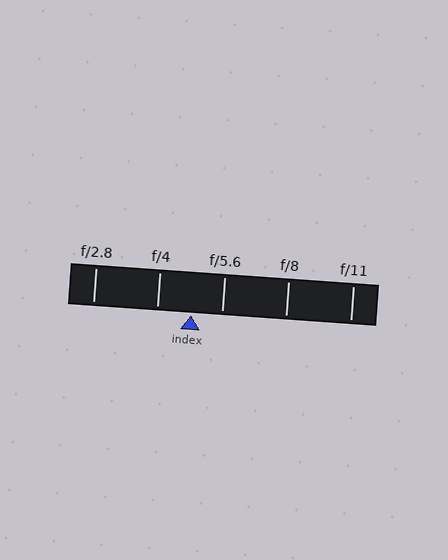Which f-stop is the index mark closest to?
The index mark is closest to f/5.6.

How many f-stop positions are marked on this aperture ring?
There are 5 f-stop positions marked.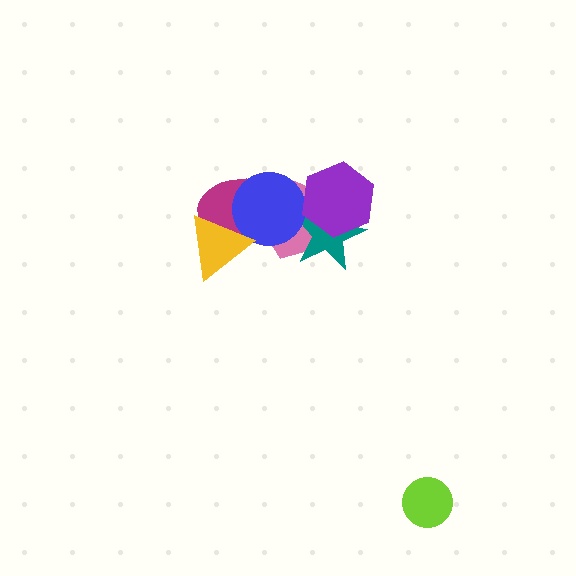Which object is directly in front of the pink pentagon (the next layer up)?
The magenta ellipse is directly in front of the pink pentagon.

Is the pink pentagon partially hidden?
Yes, it is partially covered by another shape.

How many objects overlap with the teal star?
3 objects overlap with the teal star.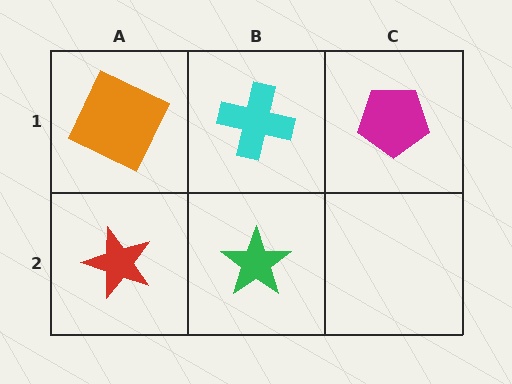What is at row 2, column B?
A green star.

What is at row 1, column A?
An orange square.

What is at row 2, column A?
A red star.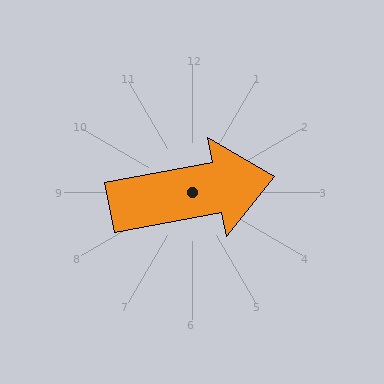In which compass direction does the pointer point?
East.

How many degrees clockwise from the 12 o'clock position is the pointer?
Approximately 79 degrees.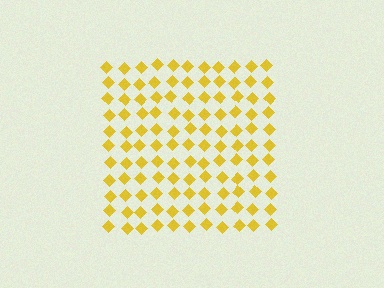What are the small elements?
The small elements are diamonds.